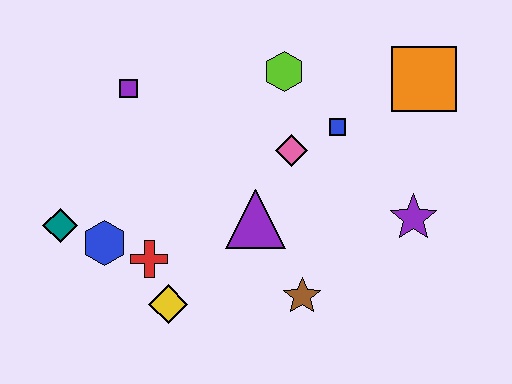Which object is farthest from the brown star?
The purple square is farthest from the brown star.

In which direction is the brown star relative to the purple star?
The brown star is to the left of the purple star.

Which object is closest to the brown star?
The purple triangle is closest to the brown star.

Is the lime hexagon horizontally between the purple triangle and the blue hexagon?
No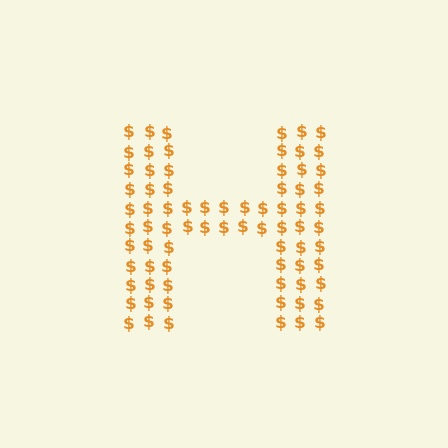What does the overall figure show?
The overall figure shows the letter H.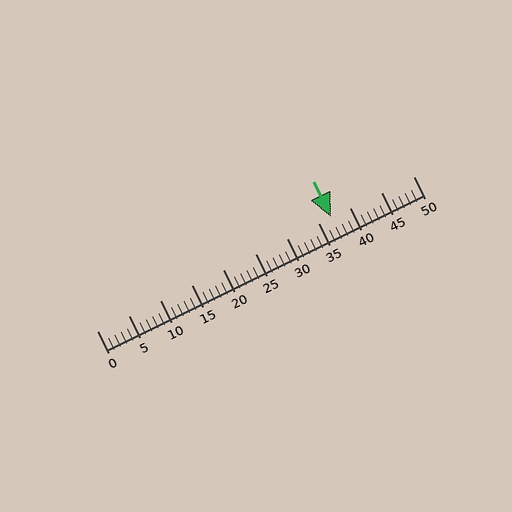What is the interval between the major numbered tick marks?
The major tick marks are spaced 5 units apart.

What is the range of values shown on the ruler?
The ruler shows values from 0 to 50.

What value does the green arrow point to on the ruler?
The green arrow points to approximately 37.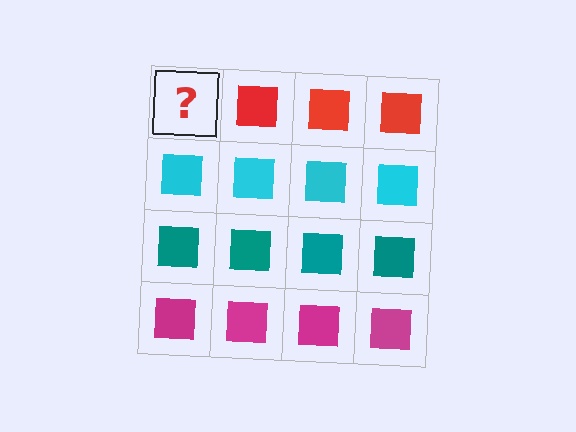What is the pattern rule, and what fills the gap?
The rule is that each row has a consistent color. The gap should be filled with a red square.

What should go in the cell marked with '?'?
The missing cell should contain a red square.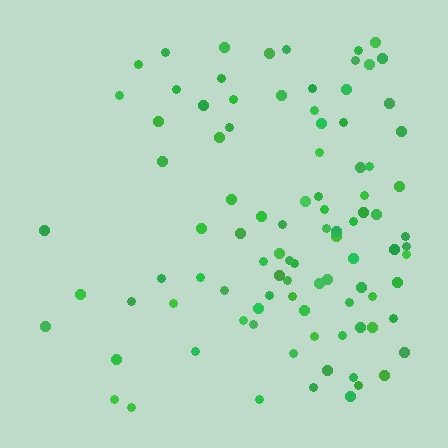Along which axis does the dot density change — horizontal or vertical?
Horizontal.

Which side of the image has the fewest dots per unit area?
The left.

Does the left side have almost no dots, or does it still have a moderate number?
Still a moderate number, just noticeably fewer than the right.